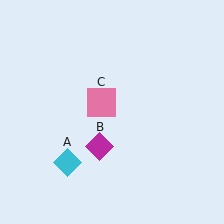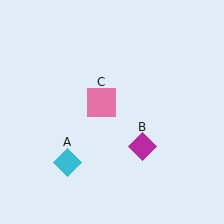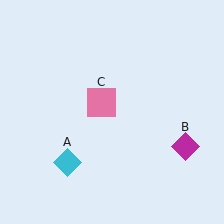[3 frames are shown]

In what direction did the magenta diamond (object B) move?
The magenta diamond (object B) moved right.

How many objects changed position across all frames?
1 object changed position: magenta diamond (object B).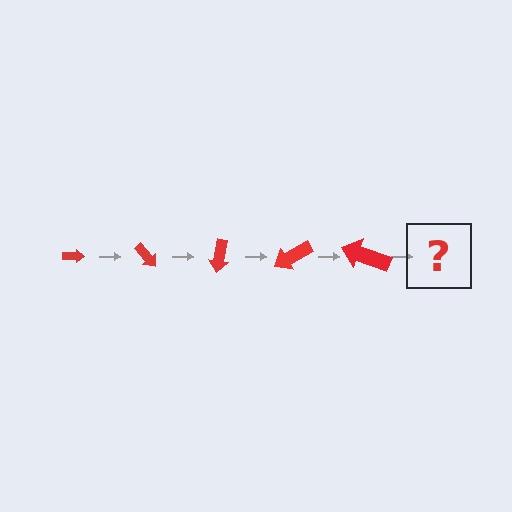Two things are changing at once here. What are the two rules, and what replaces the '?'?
The two rules are that the arrow grows larger each step and it rotates 50 degrees each step. The '?' should be an arrow, larger than the previous one and rotated 250 degrees from the start.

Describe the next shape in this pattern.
It should be an arrow, larger than the previous one and rotated 250 degrees from the start.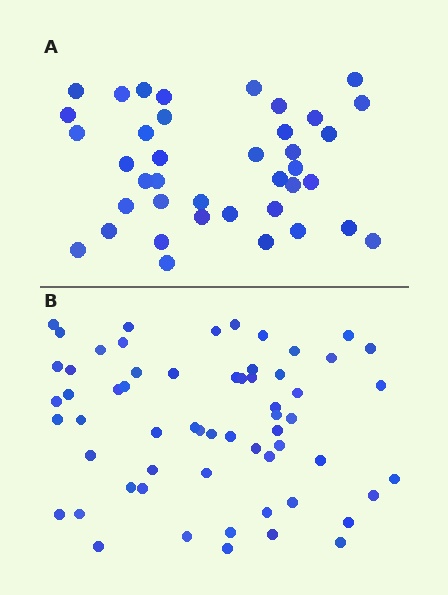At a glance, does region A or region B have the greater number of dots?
Region B (the bottom region) has more dots.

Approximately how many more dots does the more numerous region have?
Region B has approximately 20 more dots than region A.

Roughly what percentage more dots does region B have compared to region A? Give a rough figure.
About 55% more.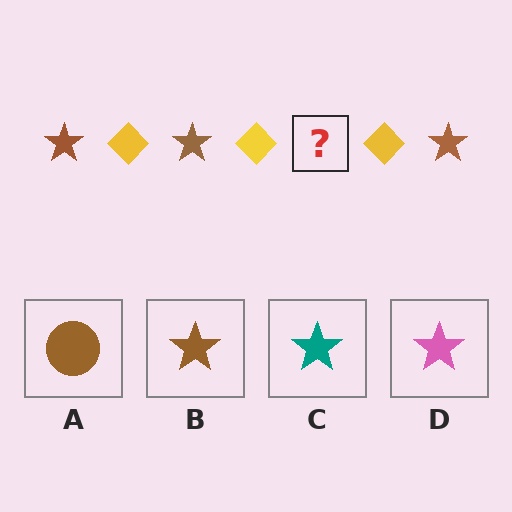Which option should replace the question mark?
Option B.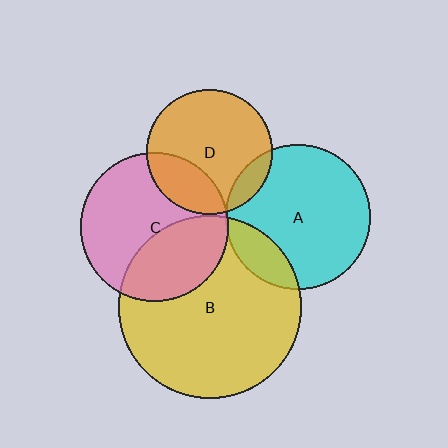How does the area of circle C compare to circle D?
Approximately 1.4 times.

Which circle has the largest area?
Circle B (yellow).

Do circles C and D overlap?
Yes.